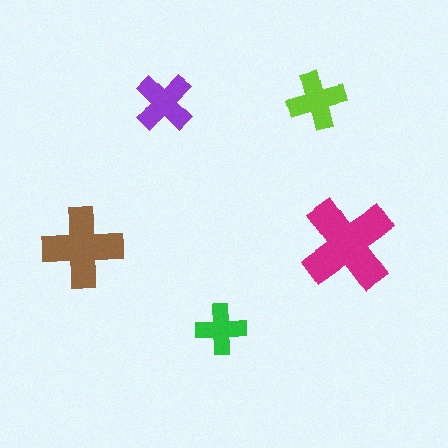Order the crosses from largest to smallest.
the magenta one, the brown one, the purple one, the lime one, the green one.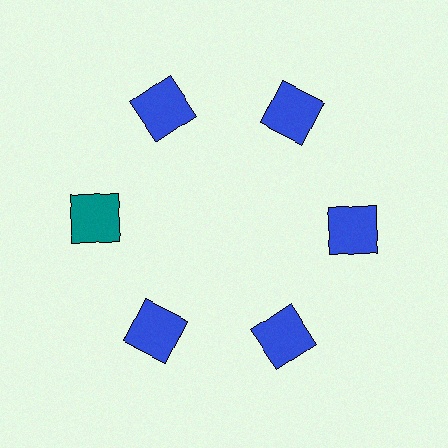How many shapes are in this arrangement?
There are 6 shapes arranged in a ring pattern.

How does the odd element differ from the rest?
It has a different color: teal instead of blue.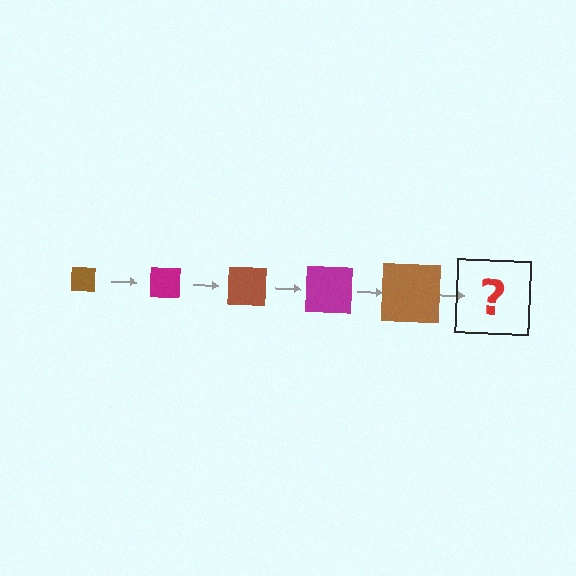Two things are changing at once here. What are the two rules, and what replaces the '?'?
The two rules are that the square grows larger each step and the color cycles through brown and magenta. The '?' should be a magenta square, larger than the previous one.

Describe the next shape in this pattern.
It should be a magenta square, larger than the previous one.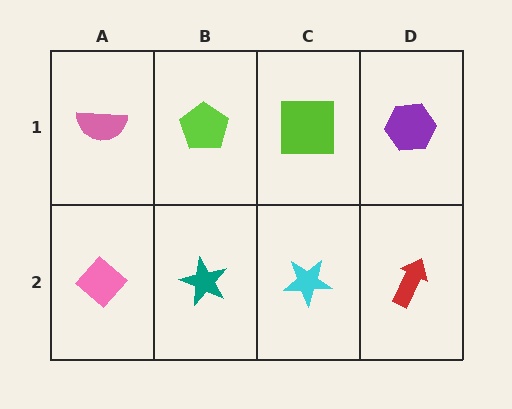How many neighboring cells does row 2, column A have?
2.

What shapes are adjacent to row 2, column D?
A purple hexagon (row 1, column D), a cyan star (row 2, column C).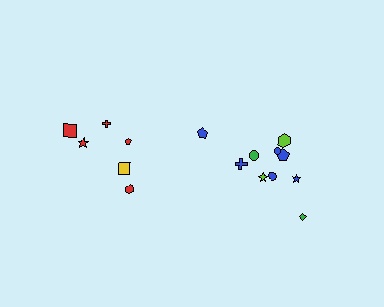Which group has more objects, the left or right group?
The right group.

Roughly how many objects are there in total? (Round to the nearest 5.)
Roughly 15 objects in total.